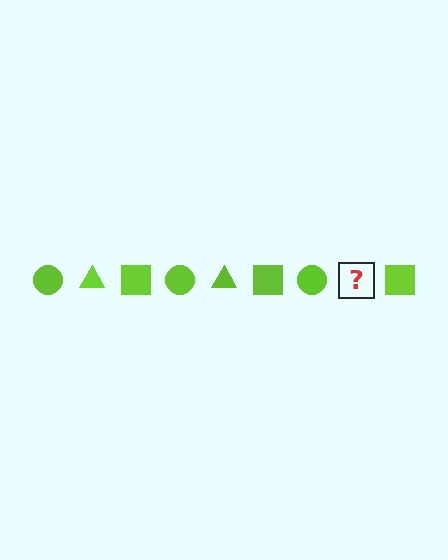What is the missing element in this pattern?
The missing element is a lime triangle.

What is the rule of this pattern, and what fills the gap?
The rule is that the pattern cycles through circle, triangle, square shapes in lime. The gap should be filled with a lime triangle.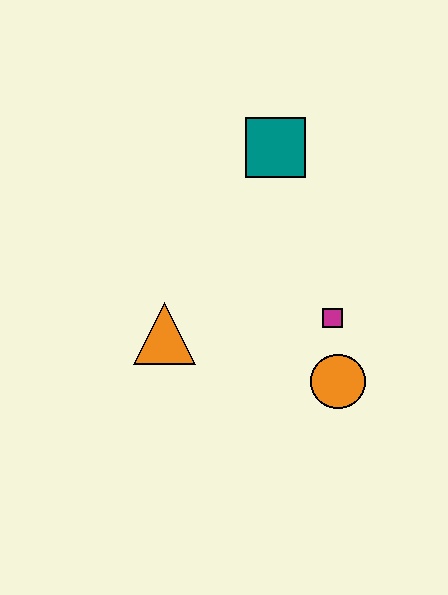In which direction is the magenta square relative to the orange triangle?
The magenta square is to the right of the orange triangle.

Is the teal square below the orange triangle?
No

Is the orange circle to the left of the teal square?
No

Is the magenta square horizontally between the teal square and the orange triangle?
No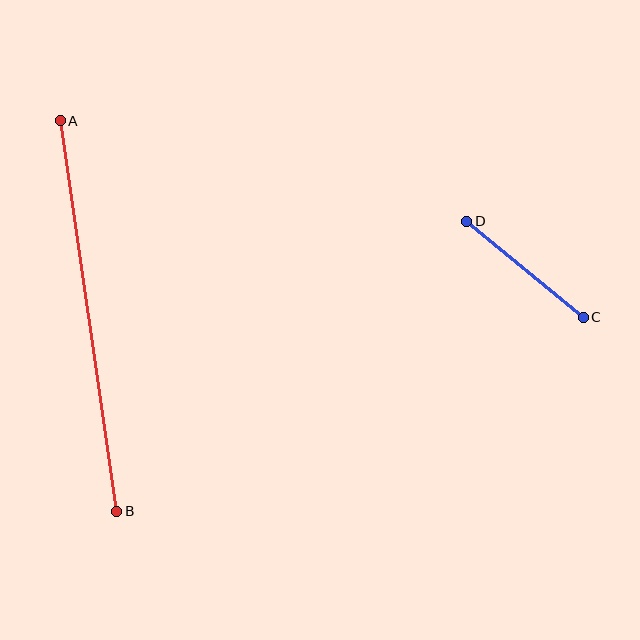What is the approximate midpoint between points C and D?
The midpoint is at approximately (525, 269) pixels.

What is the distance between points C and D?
The distance is approximately 151 pixels.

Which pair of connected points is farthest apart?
Points A and B are farthest apart.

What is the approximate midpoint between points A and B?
The midpoint is at approximately (89, 316) pixels.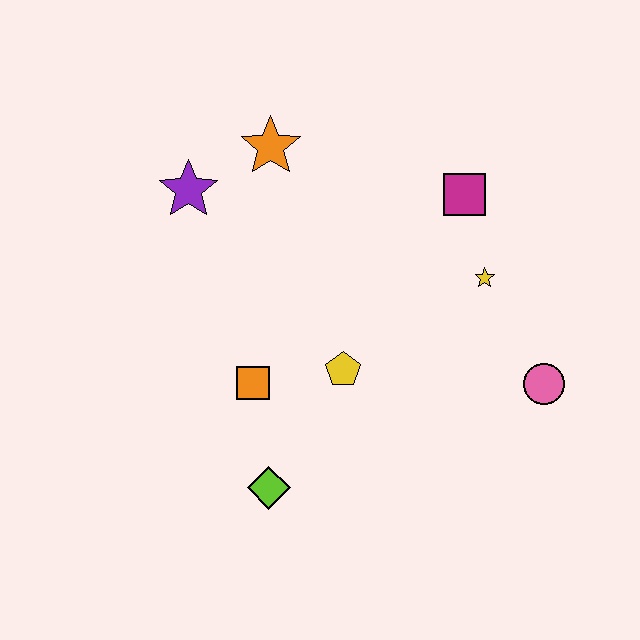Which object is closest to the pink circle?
The yellow star is closest to the pink circle.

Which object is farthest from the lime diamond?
The magenta square is farthest from the lime diamond.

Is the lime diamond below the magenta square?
Yes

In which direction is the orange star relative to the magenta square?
The orange star is to the left of the magenta square.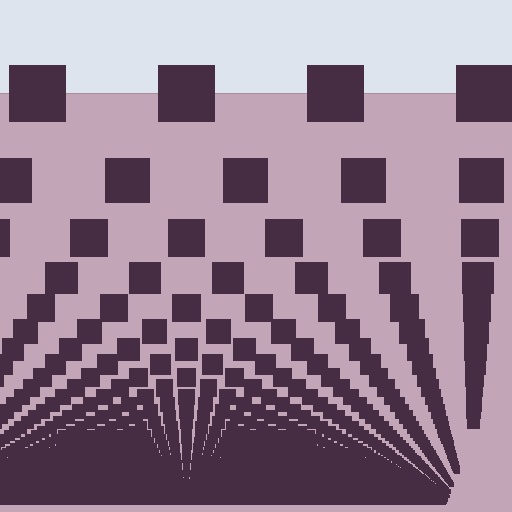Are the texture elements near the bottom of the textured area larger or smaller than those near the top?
Smaller. The gradient is inverted — elements near the bottom are smaller and denser.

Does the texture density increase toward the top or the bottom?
Density increases toward the bottom.